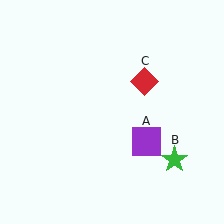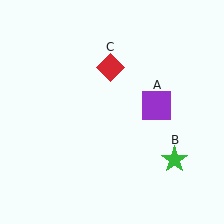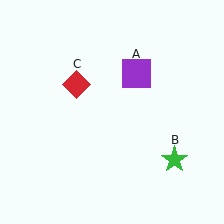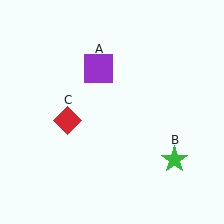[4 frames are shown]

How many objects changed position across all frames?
2 objects changed position: purple square (object A), red diamond (object C).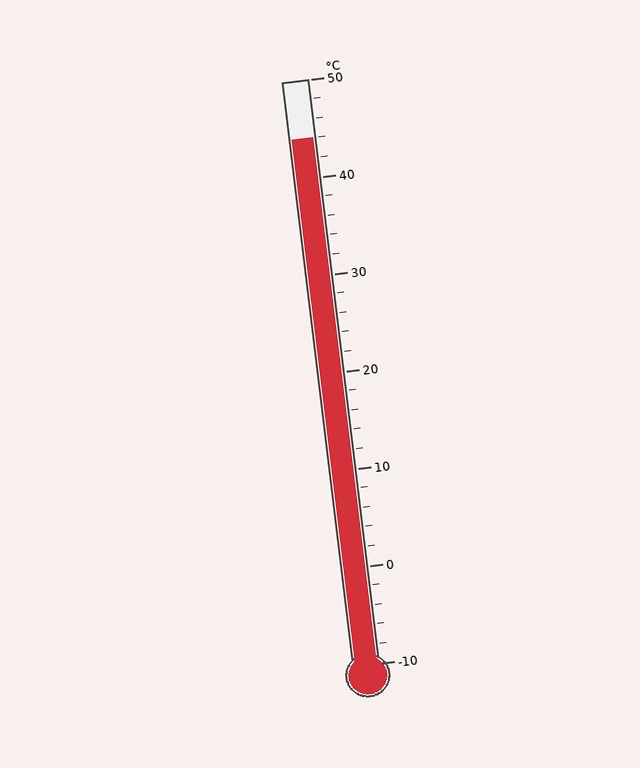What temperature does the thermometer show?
The thermometer shows approximately 44°C.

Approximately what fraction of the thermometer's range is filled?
The thermometer is filled to approximately 90% of its range.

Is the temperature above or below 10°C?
The temperature is above 10°C.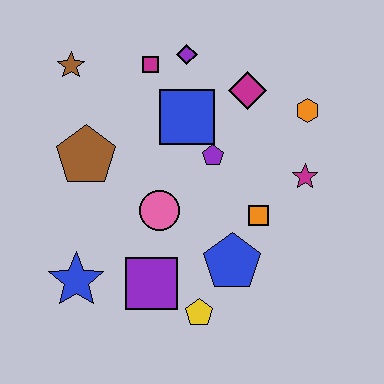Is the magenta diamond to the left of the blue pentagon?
No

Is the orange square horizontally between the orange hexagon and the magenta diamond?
Yes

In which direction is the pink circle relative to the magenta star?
The pink circle is to the left of the magenta star.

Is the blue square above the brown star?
No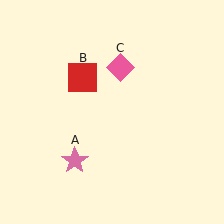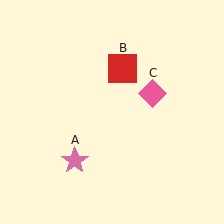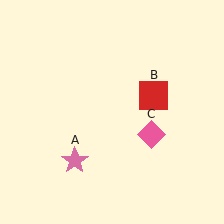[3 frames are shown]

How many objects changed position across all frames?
2 objects changed position: red square (object B), pink diamond (object C).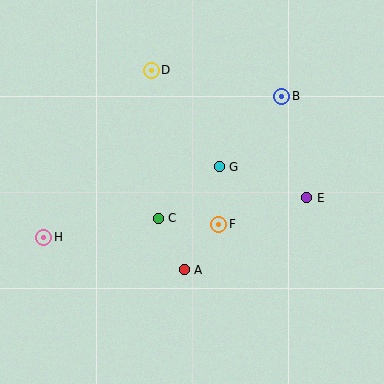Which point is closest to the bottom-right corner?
Point E is closest to the bottom-right corner.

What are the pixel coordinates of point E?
Point E is at (307, 198).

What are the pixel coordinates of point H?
Point H is at (44, 237).